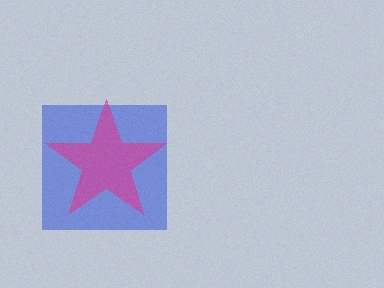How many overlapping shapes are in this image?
There are 2 overlapping shapes in the image.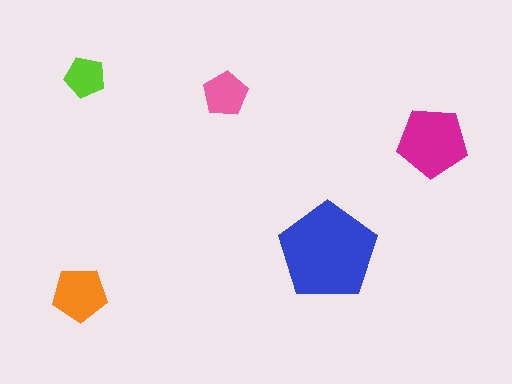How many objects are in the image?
There are 5 objects in the image.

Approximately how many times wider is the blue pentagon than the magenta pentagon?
About 1.5 times wider.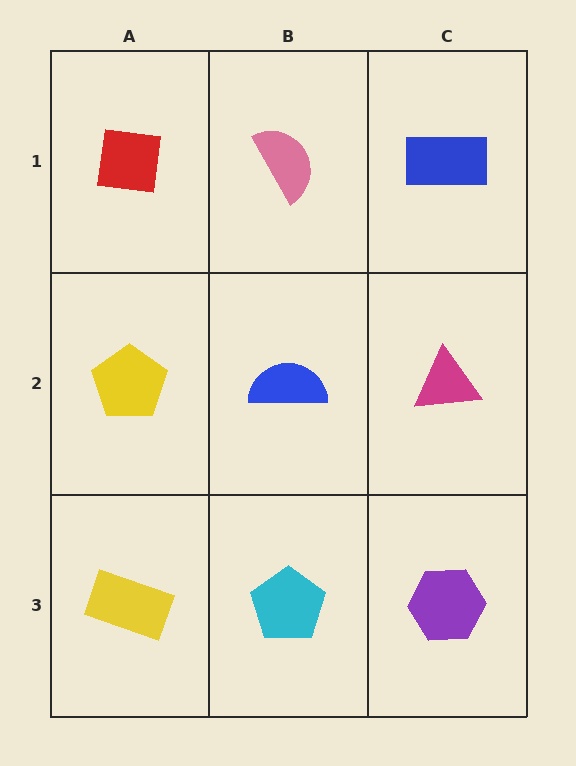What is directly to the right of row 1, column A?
A pink semicircle.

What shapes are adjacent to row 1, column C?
A magenta triangle (row 2, column C), a pink semicircle (row 1, column B).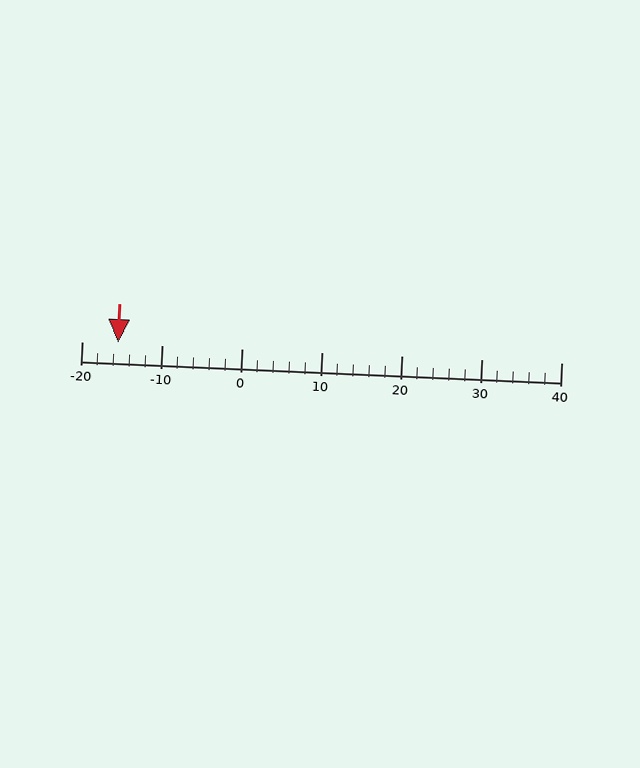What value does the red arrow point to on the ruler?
The red arrow points to approximately -16.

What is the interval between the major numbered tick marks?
The major tick marks are spaced 10 units apart.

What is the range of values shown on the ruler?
The ruler shows values from -20 to 40.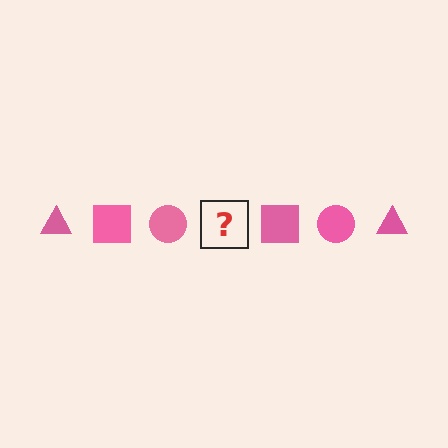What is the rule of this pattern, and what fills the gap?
The rule is that the pattern cycles through triangle, square, circle shapes in pink. The gap should be filled with a pink triangle.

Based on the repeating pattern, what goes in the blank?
The blank should be a pink triangle.